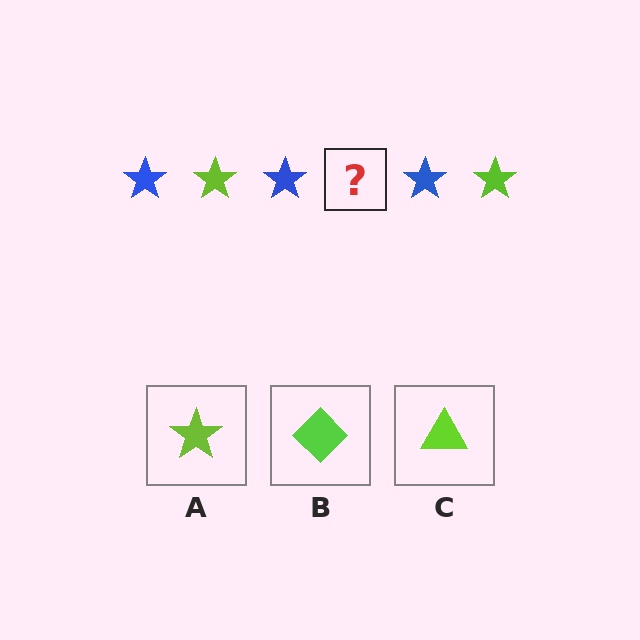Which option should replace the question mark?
Option A.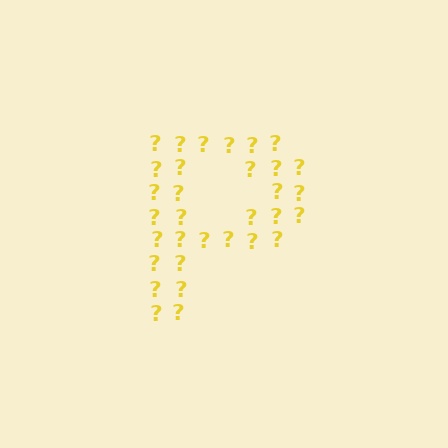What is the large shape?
The large shape is the letter P.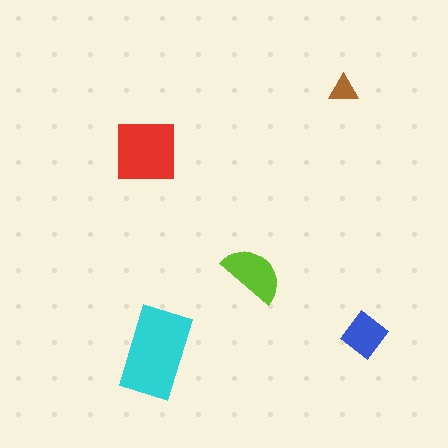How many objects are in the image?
There are 5 objects in the image.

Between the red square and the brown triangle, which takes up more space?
The red square.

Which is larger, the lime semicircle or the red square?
The red square.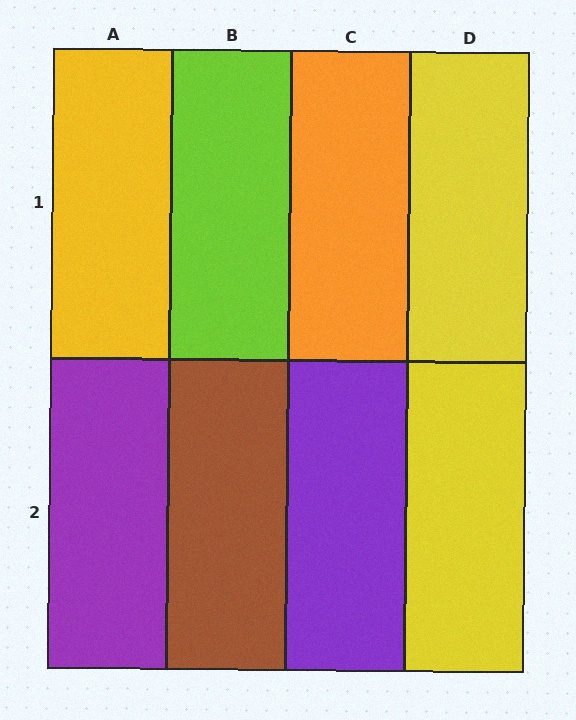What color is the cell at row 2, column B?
Brown.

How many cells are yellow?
3 cells are yellow.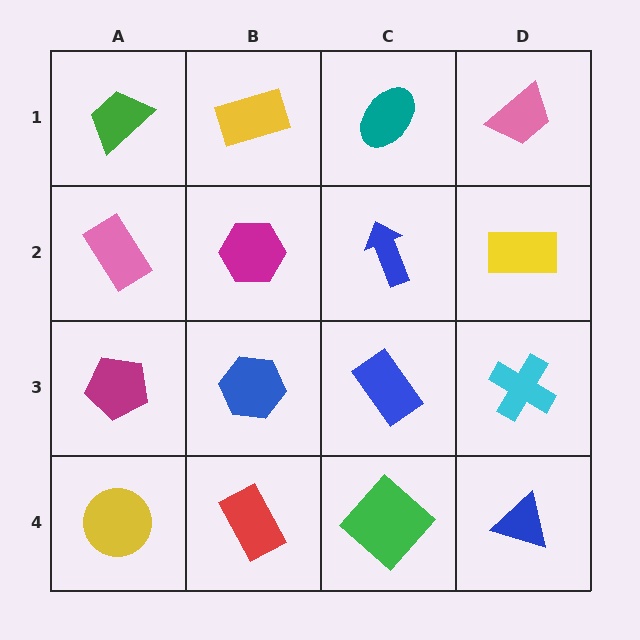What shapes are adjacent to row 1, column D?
A yellow rectangle (row 2, column D), a teal ellipse (row 1, column C).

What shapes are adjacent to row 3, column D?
A yellow rectangle (row 2, column D), a blue triangle (row 4, column D), a blue rectangle (row 3, column C).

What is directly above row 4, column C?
A blue rectangle.